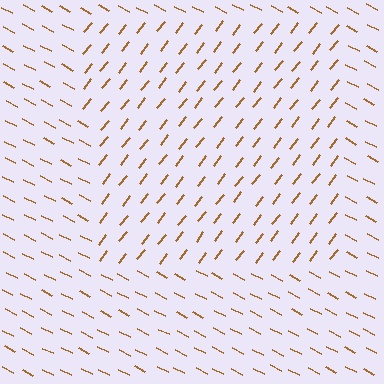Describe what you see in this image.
The image is filled with small brown line segments. A rectangle region in the image has lines oriented differently from the surrounding lines, creating a visible texture boundary.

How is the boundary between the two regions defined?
The boundary is defined purely by a change in line orientation (approximately 79 degrees difference). All lines are the same color and thickness.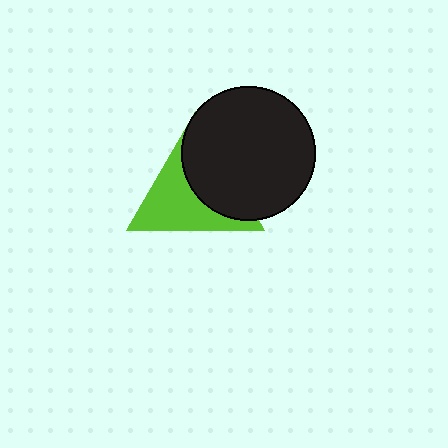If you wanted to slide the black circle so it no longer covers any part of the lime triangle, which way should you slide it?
Slide it right — that is the most direct way to separate the two shapes.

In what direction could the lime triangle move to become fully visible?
The lime triangle could move left. That would shift it out from behind the black circle entirely.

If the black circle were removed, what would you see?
You would see the complete lime triangle.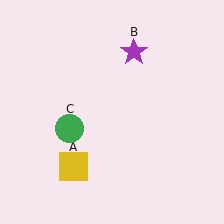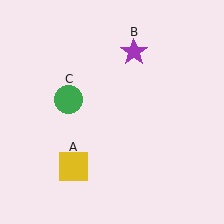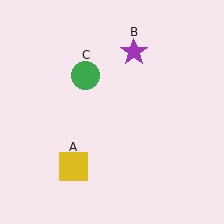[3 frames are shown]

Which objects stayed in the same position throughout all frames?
Yellow square (object A) and purple star (object B) remained stationary.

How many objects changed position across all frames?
1 object changed position: green circle (object C).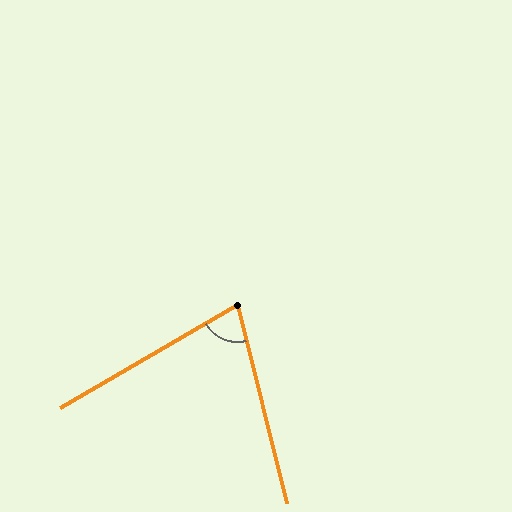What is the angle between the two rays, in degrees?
Approximately 74 degrees.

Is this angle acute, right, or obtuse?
It is acute.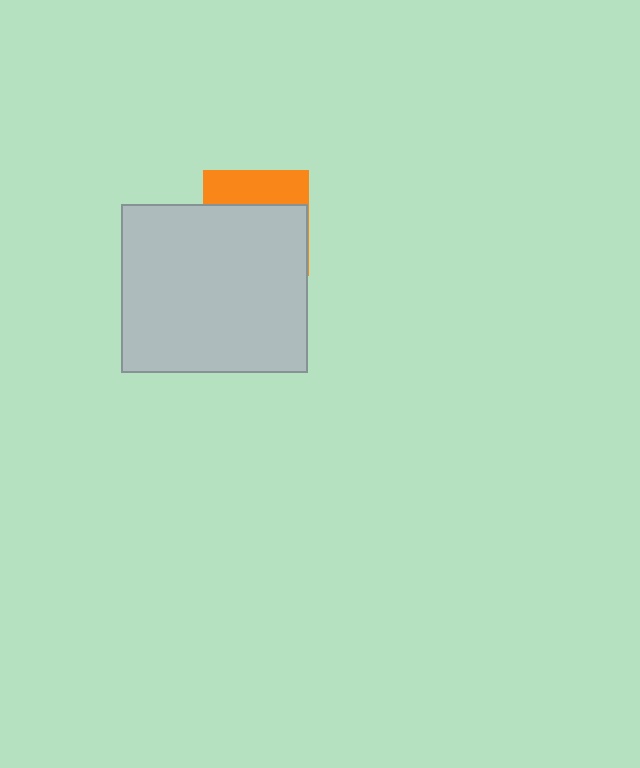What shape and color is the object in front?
The object in front is a light gray rectangle.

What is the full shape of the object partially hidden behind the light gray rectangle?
The partially hidden object is an orange square.